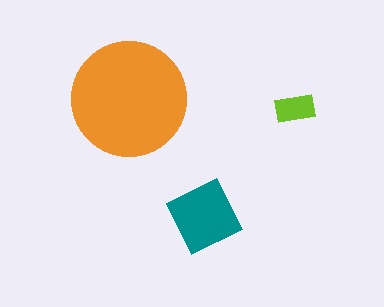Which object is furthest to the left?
The orange circle is leftmost.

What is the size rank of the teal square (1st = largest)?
2nd.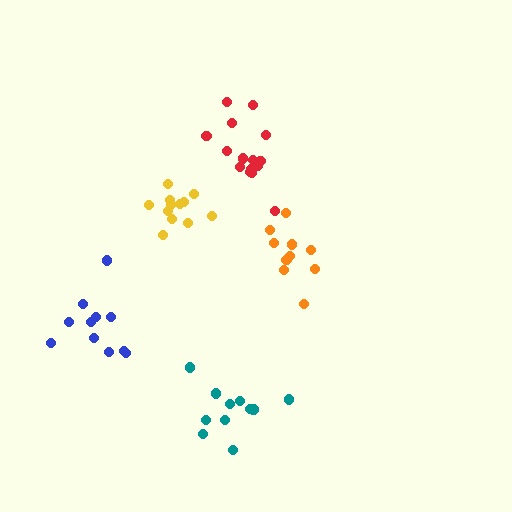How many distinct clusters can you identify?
There are 5 distinct clusters.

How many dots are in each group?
Group 1: 12 dots, Group 2: 15 dots, Group 3: 11 dots, Group 4: 10 dots, Group 5: 11 dots (59 total).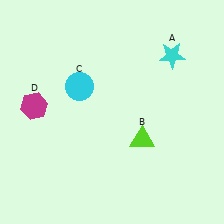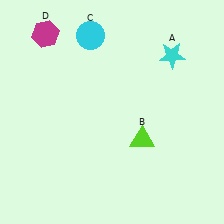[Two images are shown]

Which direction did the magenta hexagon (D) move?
The magenta hexagon (D) moved up.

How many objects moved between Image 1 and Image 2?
2 objects moved between the two images.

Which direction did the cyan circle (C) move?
The cyan circle (C) moved up.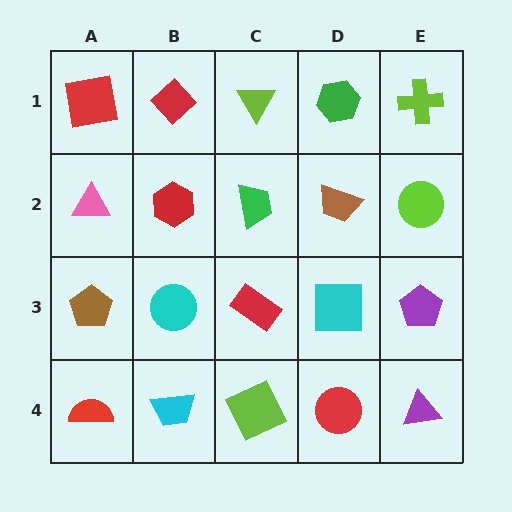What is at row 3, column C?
A red rectangle.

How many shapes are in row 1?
5 shapes.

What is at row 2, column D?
A brown trapezoid.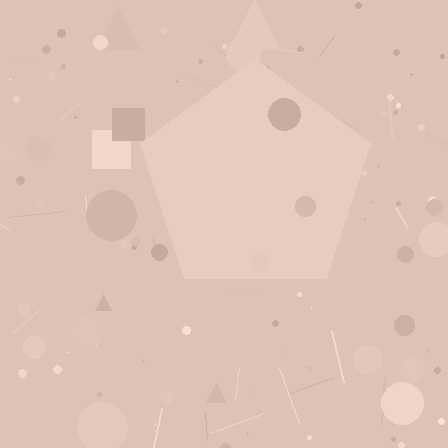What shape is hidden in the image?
A pentagon is hidden in the image.